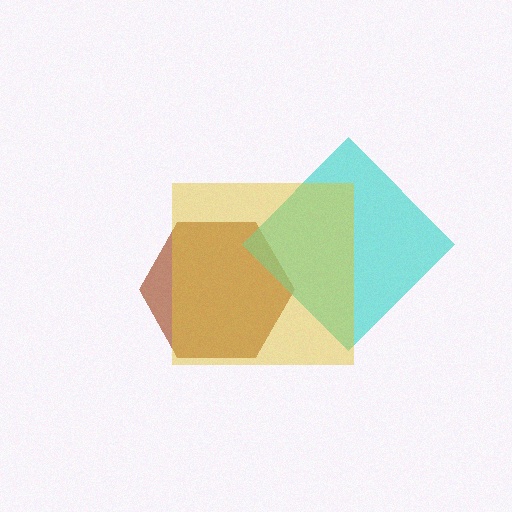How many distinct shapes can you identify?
There are 3 distinct shapes: a brown hexagon, a cyan diamond, a yellow square.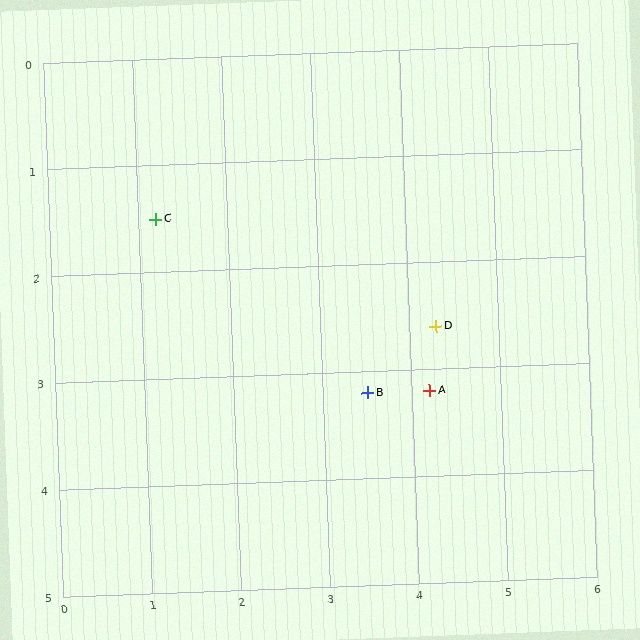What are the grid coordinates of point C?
Point C is at approximately (1.2, 1.5).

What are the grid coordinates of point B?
Point B is at approximately (3.5, 3.2).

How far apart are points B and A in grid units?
Points B and A are about 0.7 grid units apart.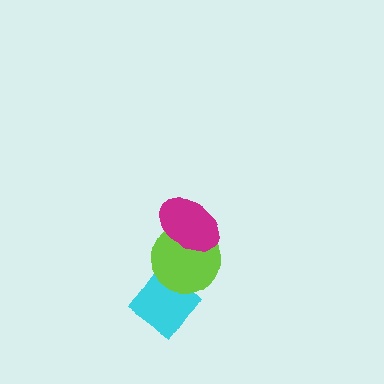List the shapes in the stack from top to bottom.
From top to bottom: the magenta ellipse, the lime circle, the cyan diamond.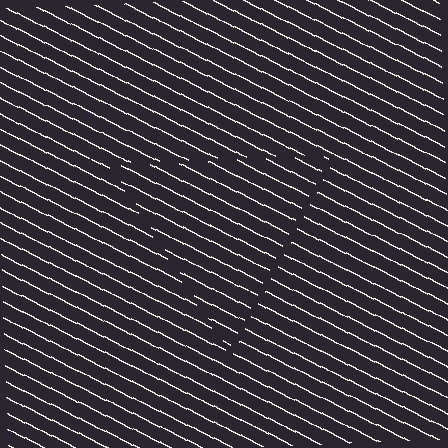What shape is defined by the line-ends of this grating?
An illusory triangle. The interior of the shape contains the same grating, shifted by half a period — the contour is defined by the phase discontinuity where line-ends from the inner and outer gratings abut.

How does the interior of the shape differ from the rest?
The interior of the shape contains the same grating, shifted by half a period — the contour is defined by the phase discontinuity where line-ends from the inner and outer gratings abut.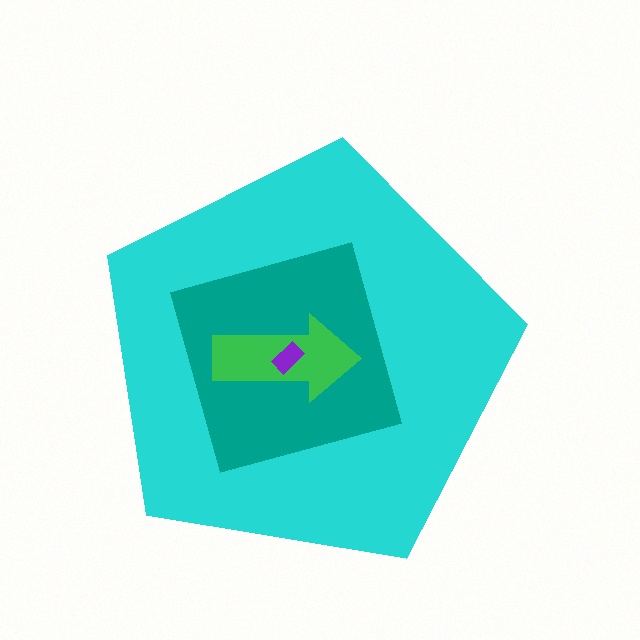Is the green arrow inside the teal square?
Yes.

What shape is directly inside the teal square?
The green arrow.